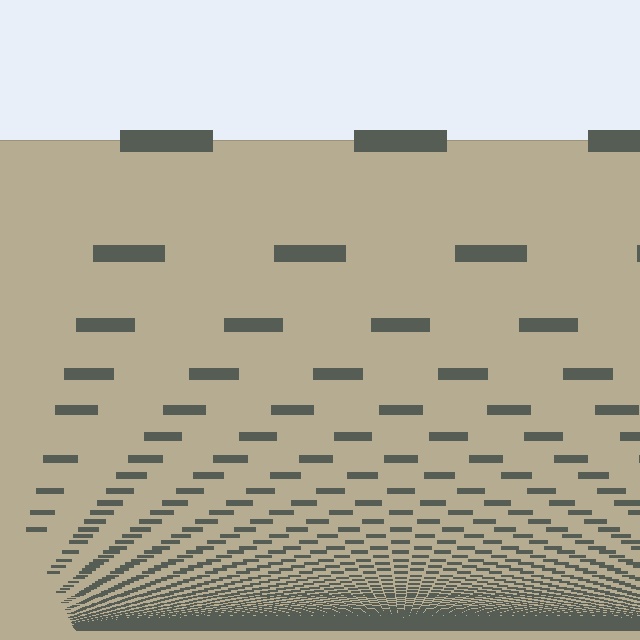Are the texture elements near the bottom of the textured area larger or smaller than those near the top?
Smaller. The gradient is inverted — elements near the bottom are smaller and denser.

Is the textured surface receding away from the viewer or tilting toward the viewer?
The surface appears to tilt toward the viewer. Texture elements get larger and sparser toward the top.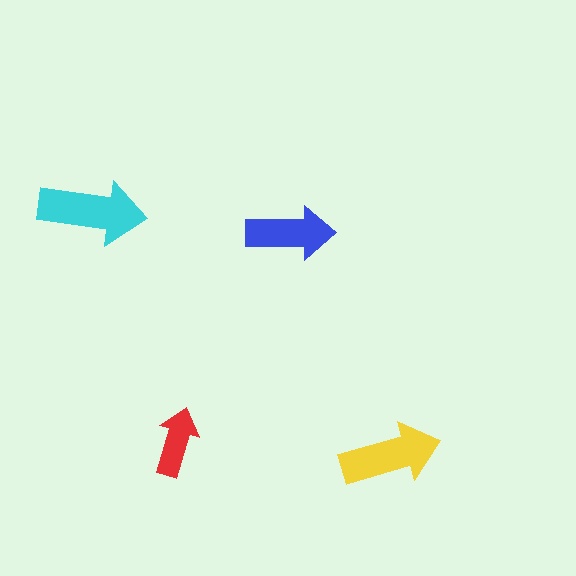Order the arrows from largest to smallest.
the cyan one, the yellow one, the blue one, the red one.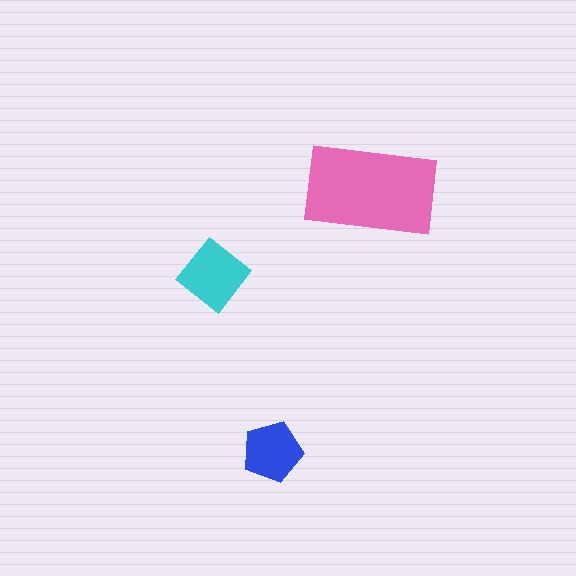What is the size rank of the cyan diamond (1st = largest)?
2nd.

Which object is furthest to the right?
The pink rectangle is rightmost.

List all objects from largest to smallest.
The pink rectangle, the cyan diamond, the blue pentagon.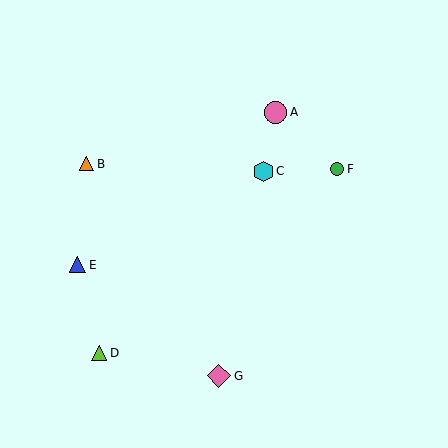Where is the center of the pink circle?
The center of the pink circle is at (275, 112).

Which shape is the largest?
The pink diamond (labeled G) is the largest.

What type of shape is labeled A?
Shape A is a pink circle.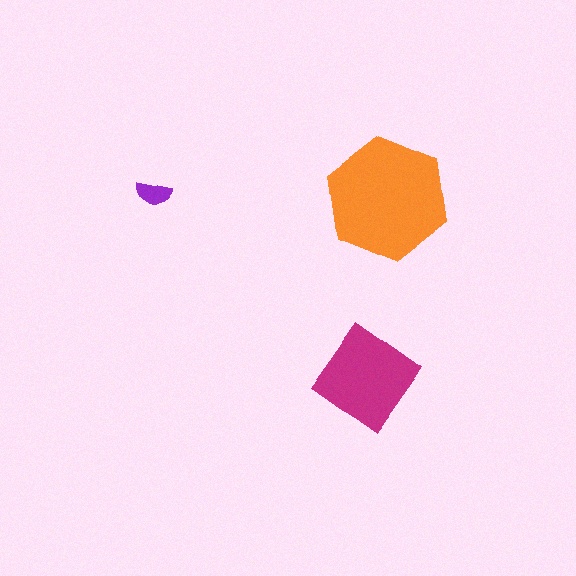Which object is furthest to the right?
The orange hexagon is rightmost.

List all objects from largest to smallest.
The orange hexagon, the magenta diamond, the purple semicircle.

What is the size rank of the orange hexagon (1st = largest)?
1st.